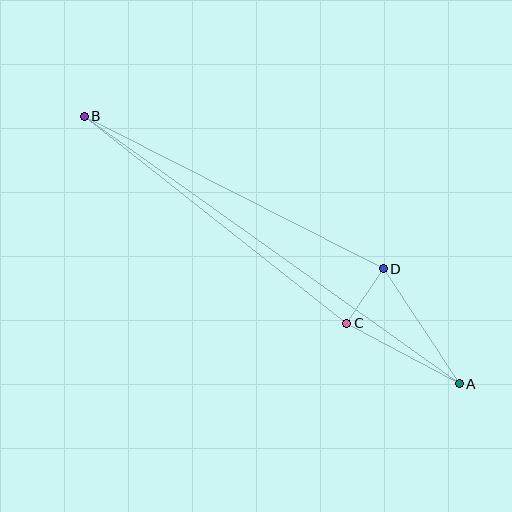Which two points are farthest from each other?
Points A and B are farthest from each other.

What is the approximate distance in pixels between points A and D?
The distance between A and D is approximately 138 pixels.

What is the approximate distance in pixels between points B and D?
The distance between B and D is approximately 336 pixels.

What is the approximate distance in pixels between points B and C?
The distance between B and C is approximately 334 pixels.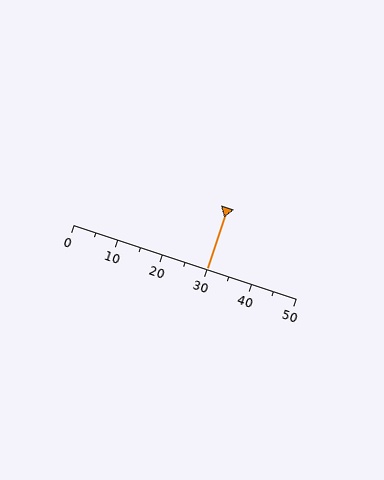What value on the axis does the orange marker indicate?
The marker indicates approximately 30.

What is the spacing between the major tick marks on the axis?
The major ticks are spaced 10 apart.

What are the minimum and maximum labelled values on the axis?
The axis runs from 0 to 50.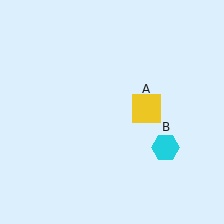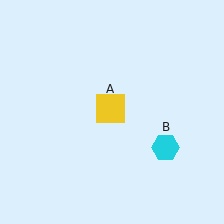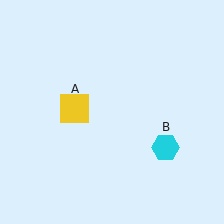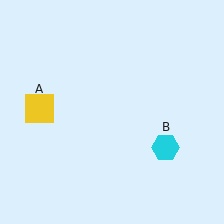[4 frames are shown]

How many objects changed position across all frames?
1 object changed position: yellow square (object A).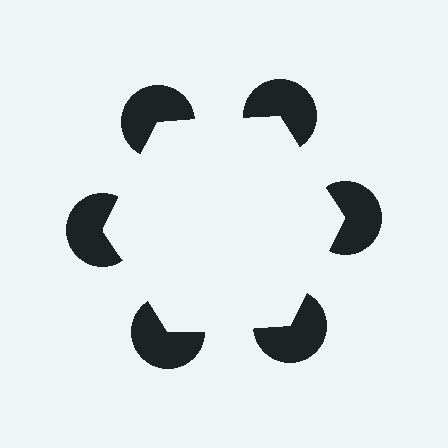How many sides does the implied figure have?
6 sides.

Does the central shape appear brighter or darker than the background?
It typically appears slightly brighter than the background, even though no actual brightness change is drawn.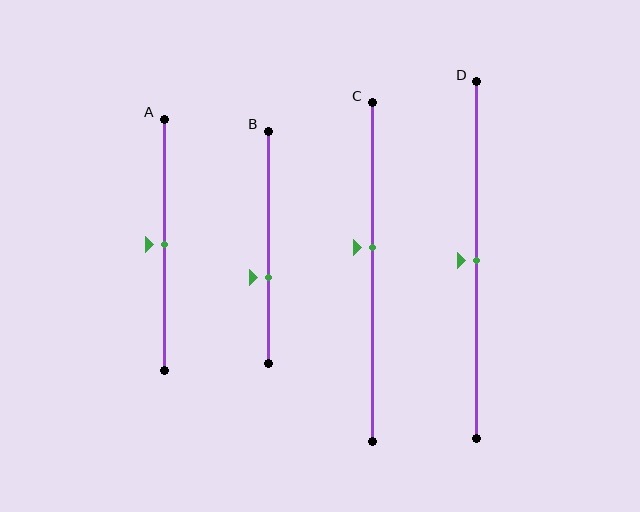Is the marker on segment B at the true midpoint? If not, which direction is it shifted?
No, the marker on segment B is shifted downward by about 13% of the segment length.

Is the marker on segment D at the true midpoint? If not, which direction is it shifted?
Yes, the marker on segment D is at the true midpoint.